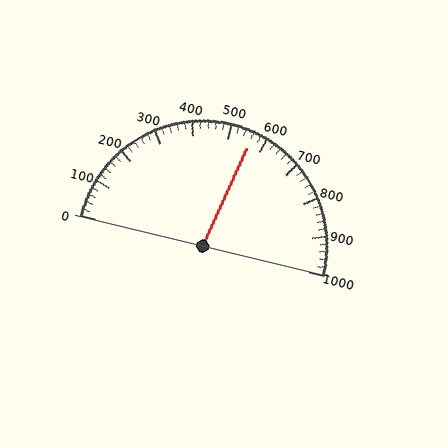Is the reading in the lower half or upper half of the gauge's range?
The reading is in the upper half of the range (0 to 1000).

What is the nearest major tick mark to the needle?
The nearest major tick mark is 600.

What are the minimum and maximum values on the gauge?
The gauge ranges from 0 to 1000.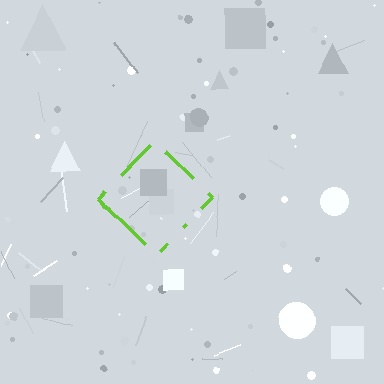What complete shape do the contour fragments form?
The contour fragments form a diamond.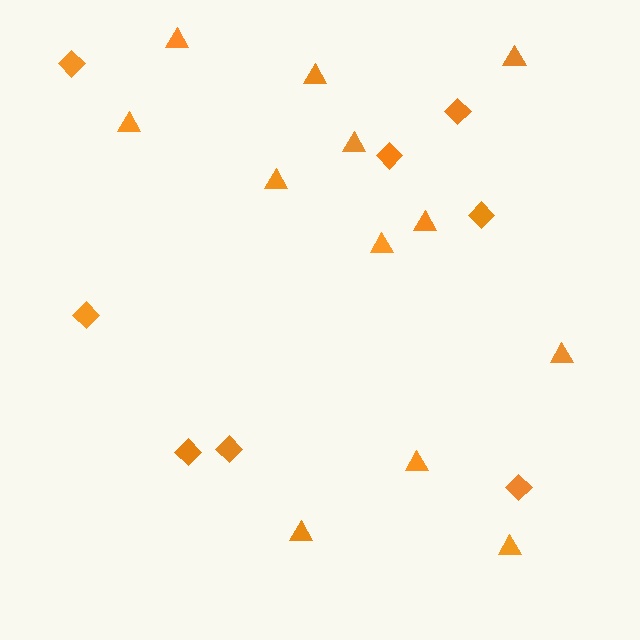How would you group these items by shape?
There are 2 groups: one group of triangles (12) and one group of diamonds (8).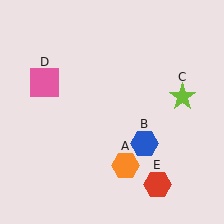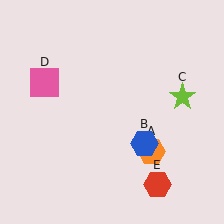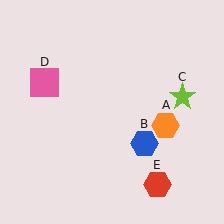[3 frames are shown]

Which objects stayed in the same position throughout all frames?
Blue hexagon (object B) and lime star (object C) and pink square (object D) and red hexagon (object E) remained stationary.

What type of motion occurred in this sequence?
The orange hexagon (object A) rotated counterclockwise around the center of the scene.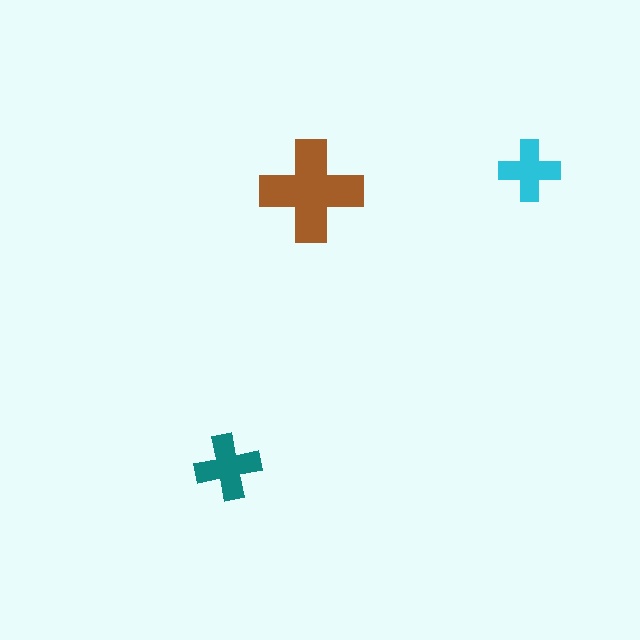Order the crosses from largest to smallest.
the brown one, the teal one, the cyan one.